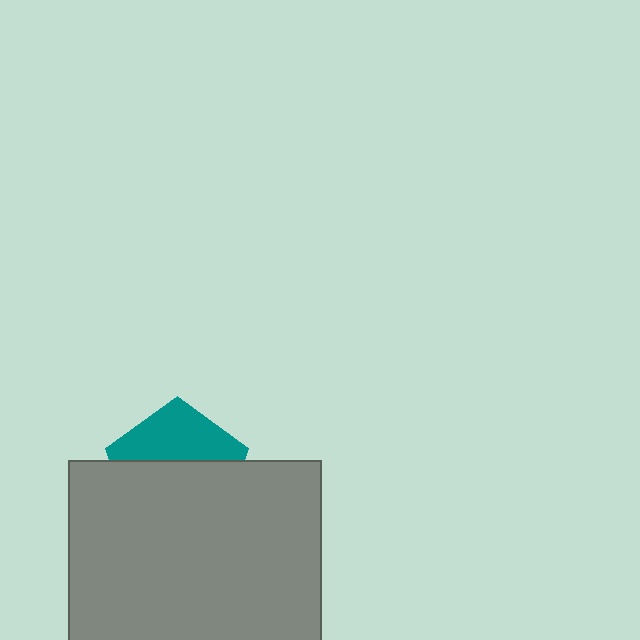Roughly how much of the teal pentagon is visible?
A small part of it is visible (roughly 39%).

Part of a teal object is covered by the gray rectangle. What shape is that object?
It is a pentagon.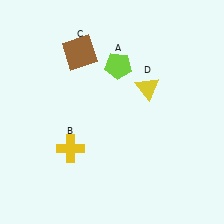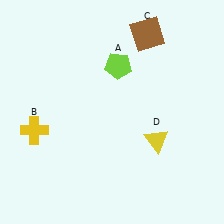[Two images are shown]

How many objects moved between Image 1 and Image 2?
3 objects moved between the two images.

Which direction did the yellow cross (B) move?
The yellow cross (B) moved left.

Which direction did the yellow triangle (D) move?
The yellow triangle (D) moved down.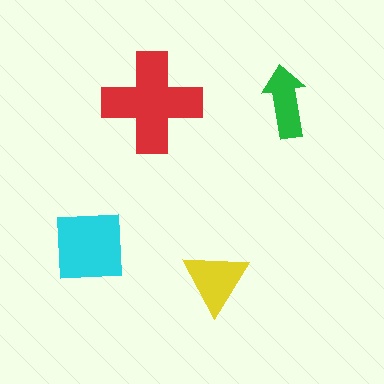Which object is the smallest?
The green arrow.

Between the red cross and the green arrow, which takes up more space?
The red cross.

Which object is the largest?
The red cross.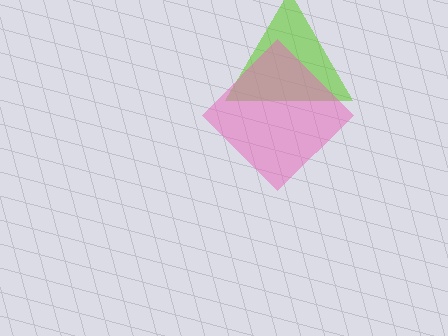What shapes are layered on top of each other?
The layered shapes are: a lime triangle, a pink diamond.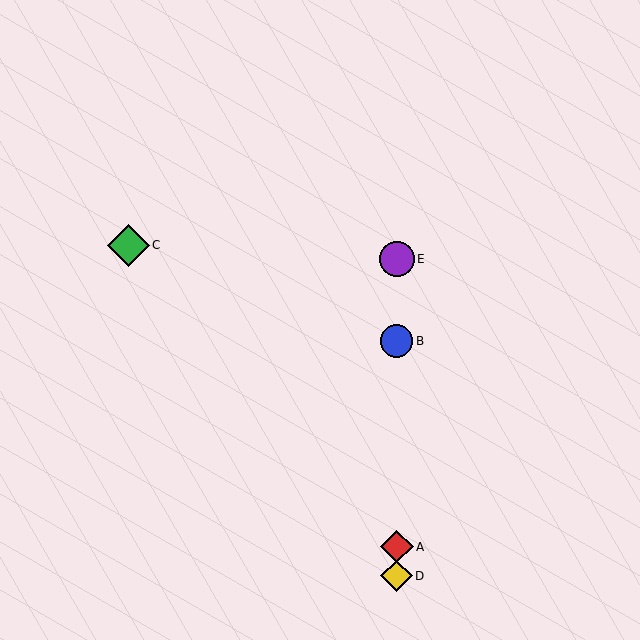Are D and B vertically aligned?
Yes, both are at x≈397.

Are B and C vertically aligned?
No, B is at x≈397 and C is at x≈128.